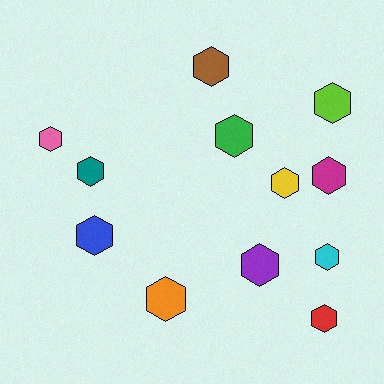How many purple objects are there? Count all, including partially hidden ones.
There is 1 purple object.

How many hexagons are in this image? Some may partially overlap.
There are 12 hexagons.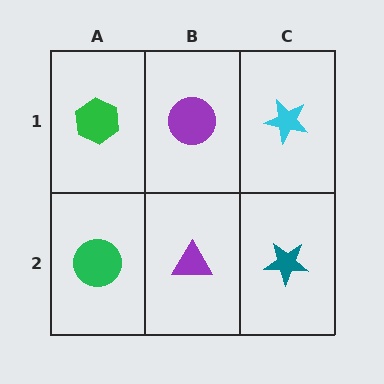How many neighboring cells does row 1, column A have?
2.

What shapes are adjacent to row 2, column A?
A green hexagon (row 1, column A), a purple triangle (row 2, column B).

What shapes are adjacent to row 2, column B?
A purple circle (row 1, column B), a green circle (row 2, column A), a teal star (row 2, column C).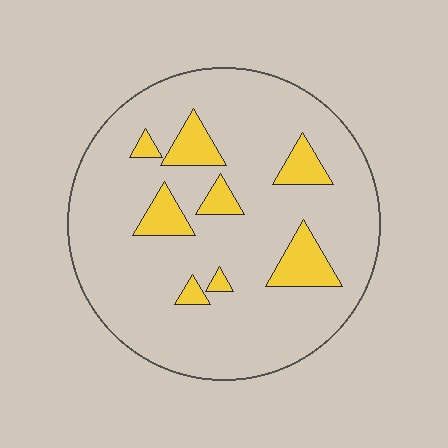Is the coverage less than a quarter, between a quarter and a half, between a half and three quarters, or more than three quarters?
Less than a quarter.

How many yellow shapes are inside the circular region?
8.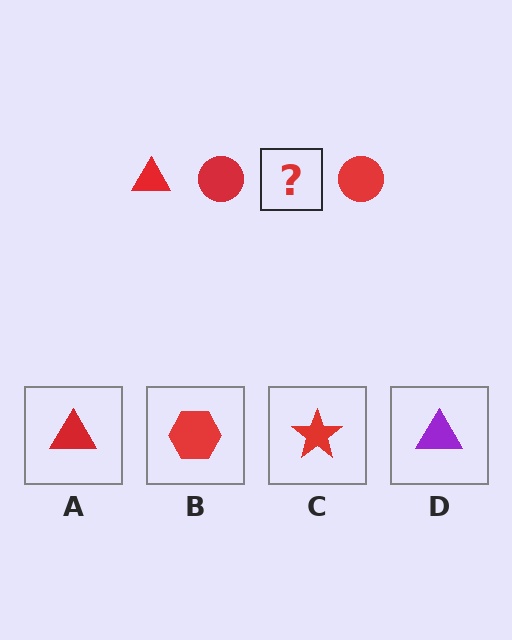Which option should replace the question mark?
Option A.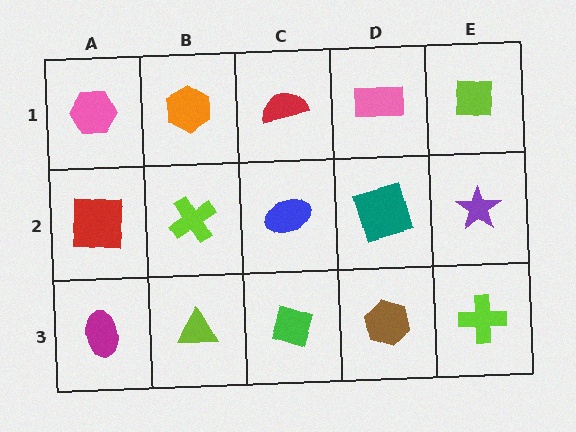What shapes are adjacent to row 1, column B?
A lime cross (row 2, column B), a pink hexagon (row 1, column A), a red semicircle (row 1, column C).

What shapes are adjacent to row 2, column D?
A pink rectangle (row 1, column D), a brown hexagon (row 3, column D), a blue ellipse (row 2, column C), a purple star (row 2, column E).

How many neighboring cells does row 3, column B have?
3.